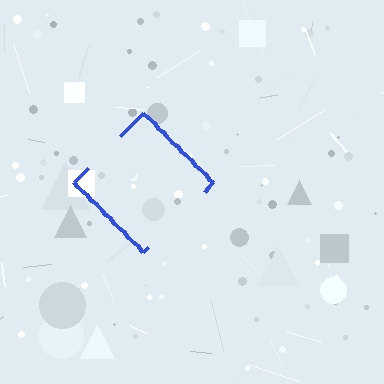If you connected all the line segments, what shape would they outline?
They would outline a diamond.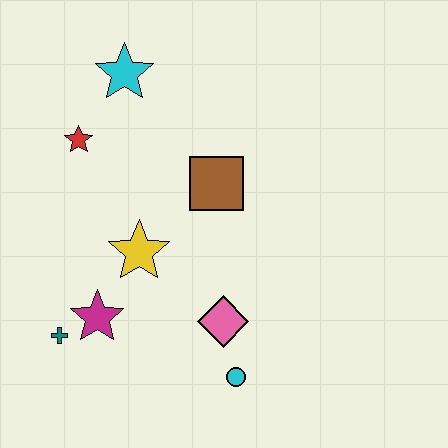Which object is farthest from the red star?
The cyan circle is farthest from the red star.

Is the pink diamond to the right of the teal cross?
Yes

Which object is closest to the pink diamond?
The cyan circle is closest to the pink diamond.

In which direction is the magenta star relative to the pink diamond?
The magenta star is to the left of the pink diamond.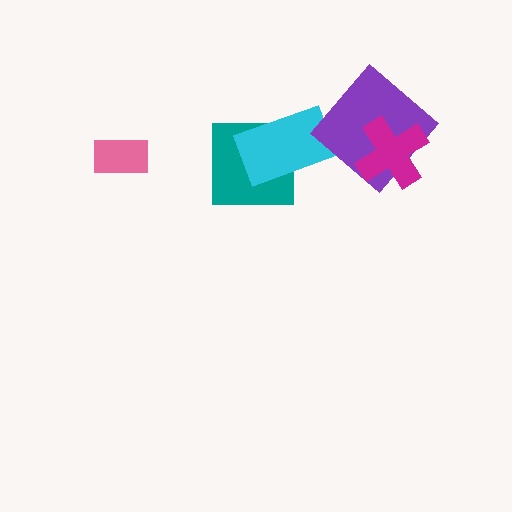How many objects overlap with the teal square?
1 object overlaps with the teal square.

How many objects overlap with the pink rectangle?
0 objects overlap with the pink rectangle.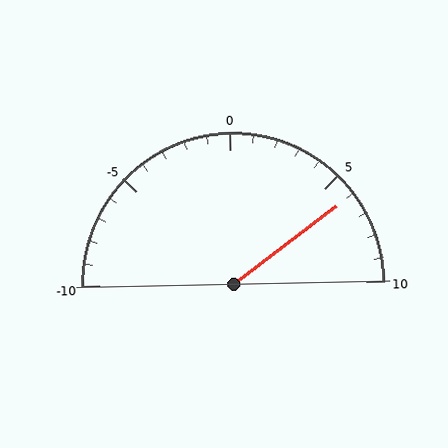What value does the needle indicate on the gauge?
The needle indicates approximately 6.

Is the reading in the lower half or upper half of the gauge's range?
The reading is in the upper half of the range (-10 to 10).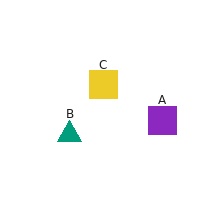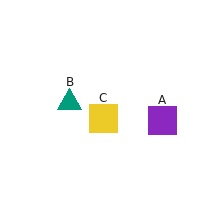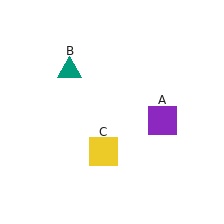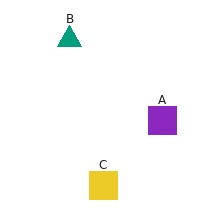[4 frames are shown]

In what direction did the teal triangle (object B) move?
The teal triangle (object B) moved up.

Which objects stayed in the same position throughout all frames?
Purple square (object A) remained stationary.